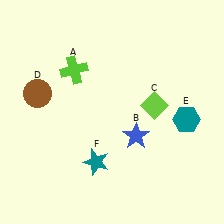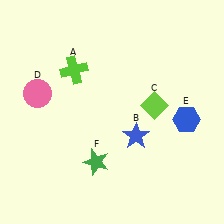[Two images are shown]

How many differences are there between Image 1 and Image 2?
There are 3 differences between the two images.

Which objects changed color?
D changed from brown to pink. E changed from teal to blue. F changed from teal to green.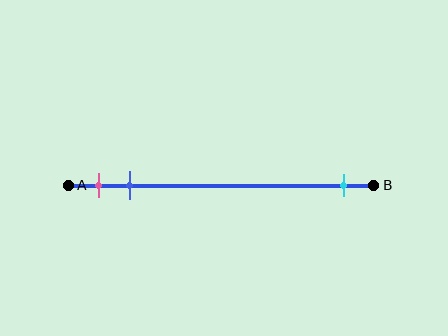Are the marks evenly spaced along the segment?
No, the marks are not evenly spaced.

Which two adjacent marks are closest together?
The pink and blue marks are the closest adjacent pair.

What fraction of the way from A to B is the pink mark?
The pink mark is approximately 10% (0.1) of the way from A to B.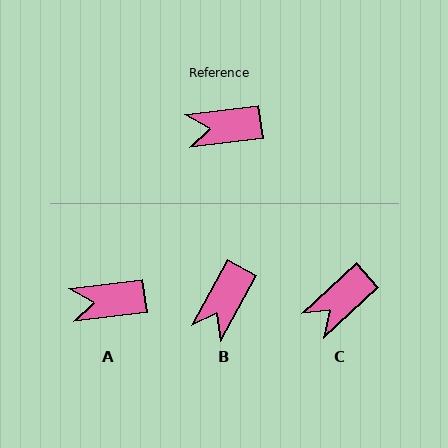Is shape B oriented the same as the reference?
No, it is off by about 54 degrees.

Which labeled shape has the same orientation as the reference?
A.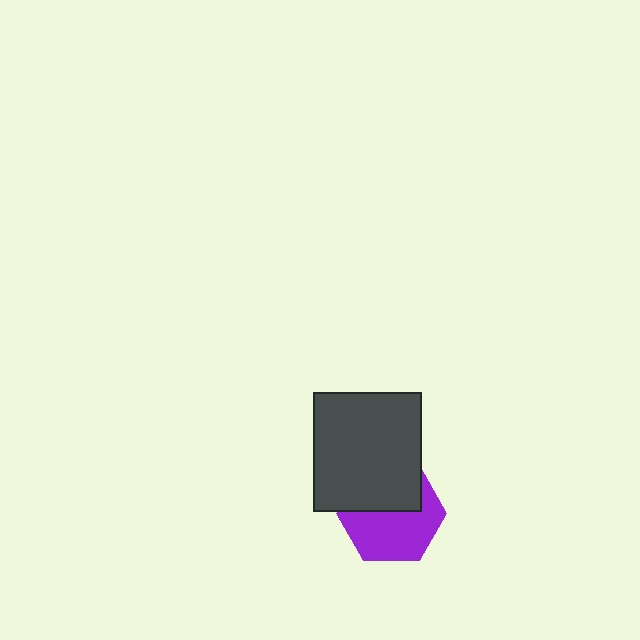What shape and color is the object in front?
The object in front is a dark gray rectangle.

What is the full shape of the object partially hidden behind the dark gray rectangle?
The partially hidden object is a purple hexagon.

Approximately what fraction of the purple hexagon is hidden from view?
Roughly 41% of the purple hexagon is hidden behind the dark gray rectangle.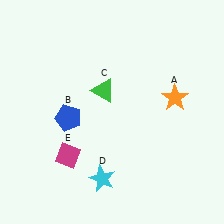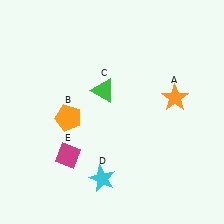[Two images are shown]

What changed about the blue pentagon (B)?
In Image 1, B is blue. In Image 2, it changed to orange.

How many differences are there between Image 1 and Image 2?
There is 1 difference between the two images.